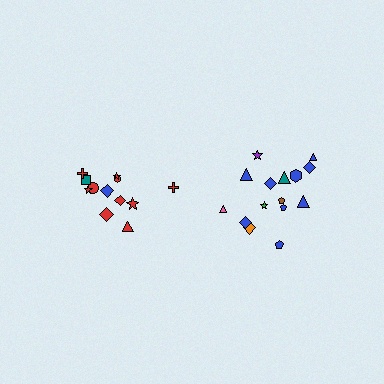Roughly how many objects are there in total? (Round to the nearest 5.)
Roughly 25 objects in total.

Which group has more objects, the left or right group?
The right group.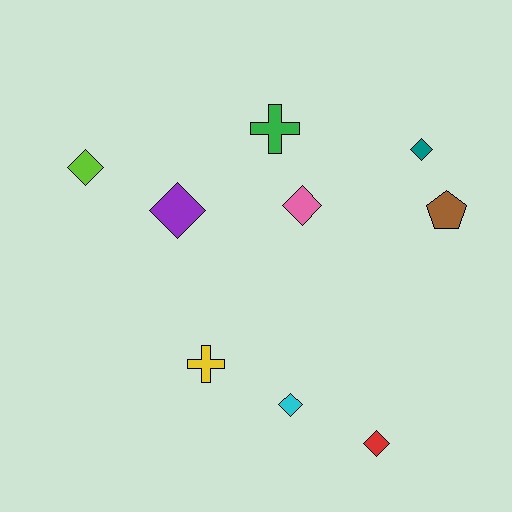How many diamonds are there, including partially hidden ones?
There are 6 diamonds.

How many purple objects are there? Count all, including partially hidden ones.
There is 1 purple object.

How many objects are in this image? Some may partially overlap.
There are 9 objects.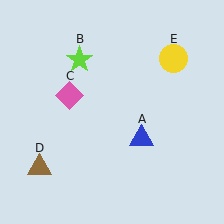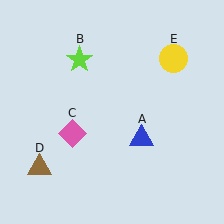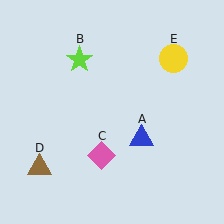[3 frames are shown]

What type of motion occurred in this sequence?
The pink diamond (object C) rotated counterclockwise around the center of the scene.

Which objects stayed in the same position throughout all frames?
Blue triangle (object A) and lime star (object B) and brown triangle (object D) and yellow circle (object E) remained stationary.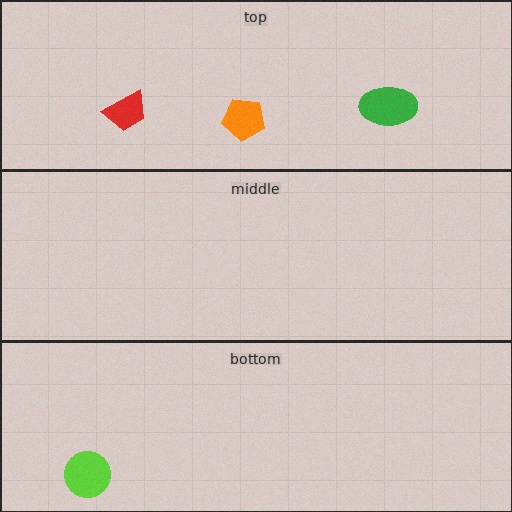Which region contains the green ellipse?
The top region.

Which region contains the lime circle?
The bottom region.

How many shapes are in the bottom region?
1.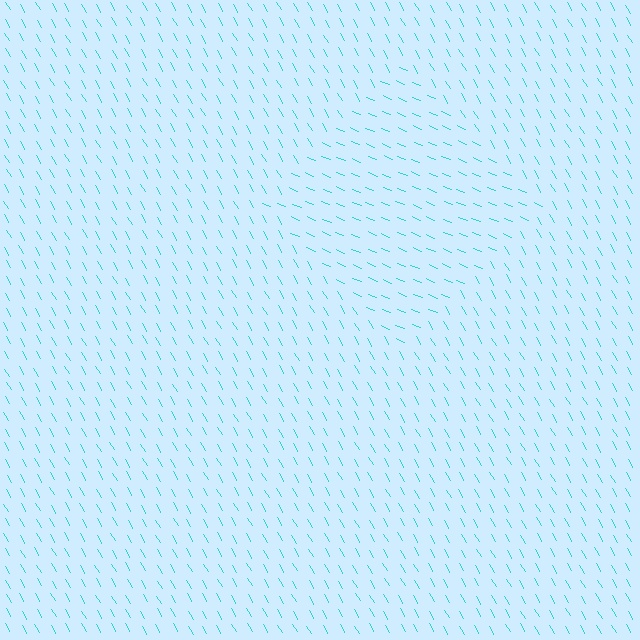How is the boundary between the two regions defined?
The boundary is defined purely by a change in line orientation (approximately 38 degrees difference). All lines are the same color and thickness.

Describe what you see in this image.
The image is filled with small cyan line segments. A diamond region in the image has lines oriented differently from the surrounding lines, creating a visible texture boundary.